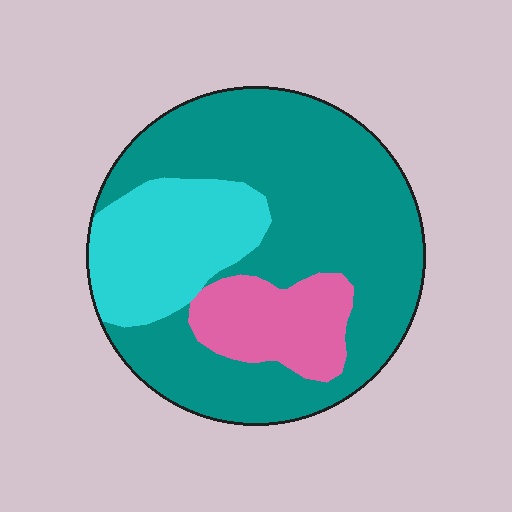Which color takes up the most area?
Teal, at roughly 65%.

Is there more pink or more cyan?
Cyan.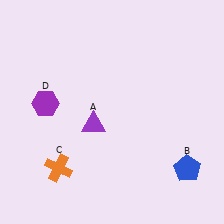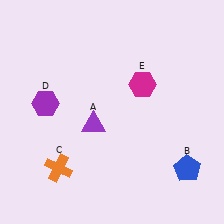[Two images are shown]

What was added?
A magenta hexagon (E) was added in Image 2.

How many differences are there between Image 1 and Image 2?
There is 1 difference between the two images.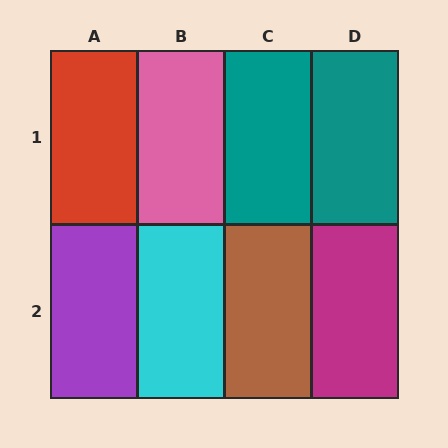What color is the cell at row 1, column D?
Teal.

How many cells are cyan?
1 cell is cyan.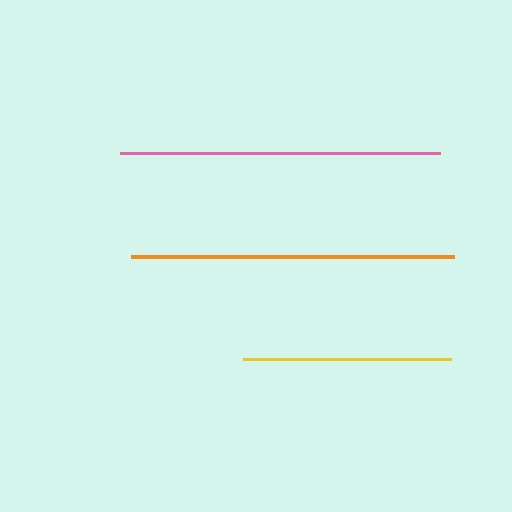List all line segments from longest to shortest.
From longest to shortest: orange, pink, yellow.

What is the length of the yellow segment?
The yellow segment is approximately 208 pixels long.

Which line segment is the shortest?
The yellow line is the shortest at approximately 208 pixels.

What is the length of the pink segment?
The pink segment is approximately 320 pixels long.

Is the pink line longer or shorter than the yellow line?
The pink line is longer than the yellow line.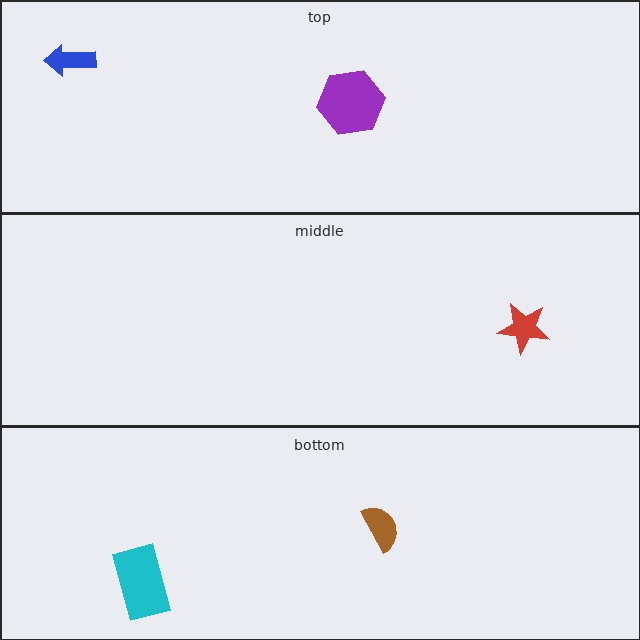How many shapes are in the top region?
2.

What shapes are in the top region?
The purple hexagon, the blue arrow.